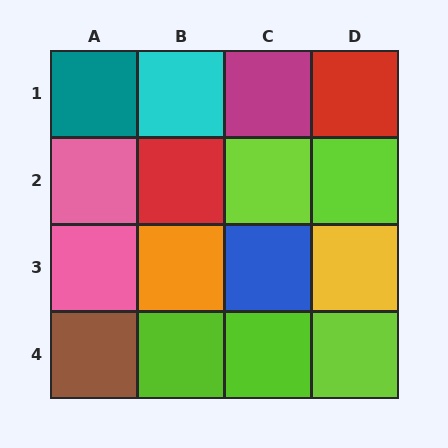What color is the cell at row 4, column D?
Lime.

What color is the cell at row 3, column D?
Yellow.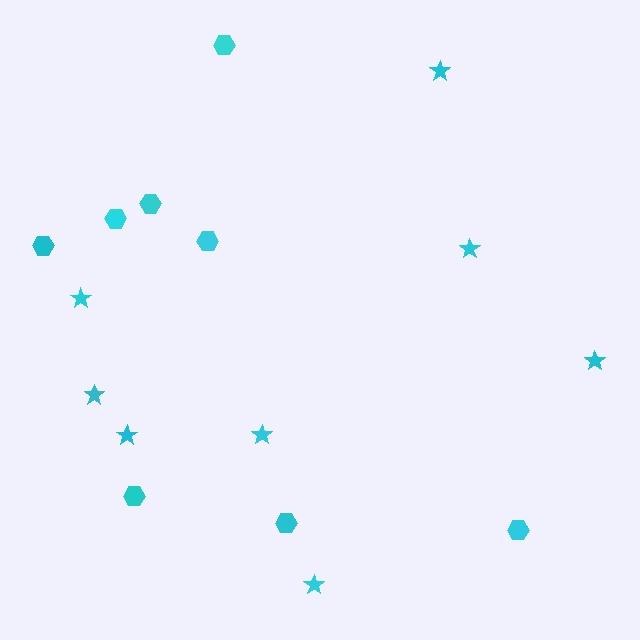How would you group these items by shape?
There are 2 groups: one group of stars (8) and one group of hexagons (8).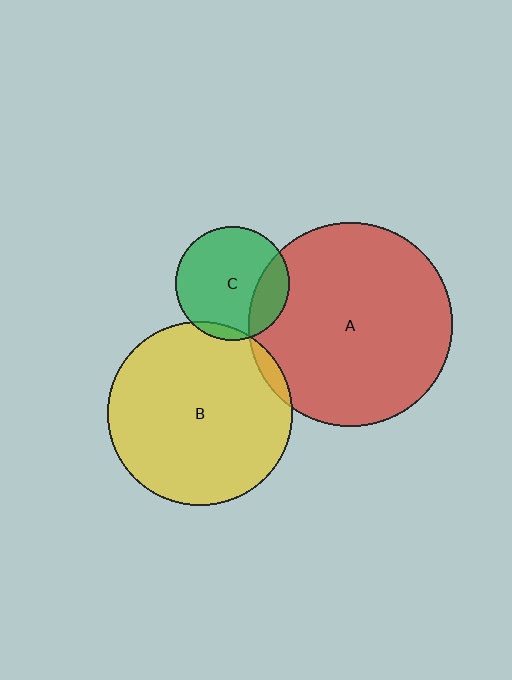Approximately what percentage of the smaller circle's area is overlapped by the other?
Approximately 5%.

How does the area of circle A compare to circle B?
Approximately 1.2 times.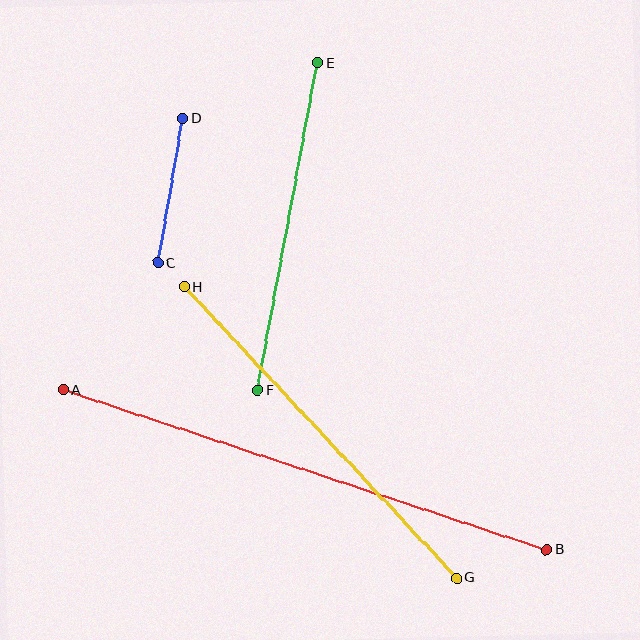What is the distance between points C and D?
The distance is approximately 147 pixels.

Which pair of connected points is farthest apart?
Points A and B are farthest apart.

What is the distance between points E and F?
The distance is approximately 333 pixels.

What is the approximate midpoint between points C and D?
The midpoint is at approximately (170, 191) pixels.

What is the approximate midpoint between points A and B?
The midpoint is at approximately (305, 470) pixels.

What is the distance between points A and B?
The distance is approximately 509 pixels.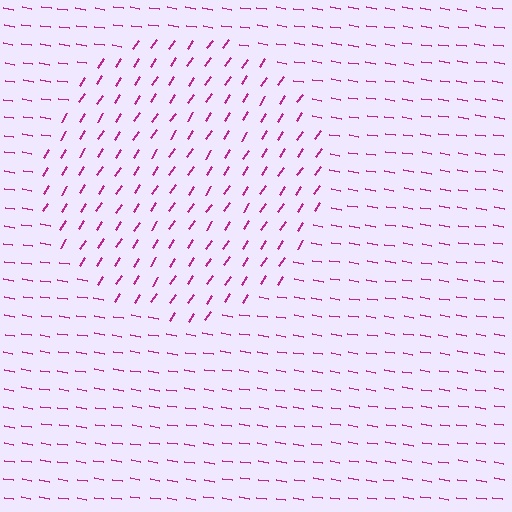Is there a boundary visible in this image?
Yes, there is a texture boundary formed by a change in line orientation.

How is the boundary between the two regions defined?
The boundary is defined purely by a change in line orientation (approximately 66 degrees difference). All lines are the same color and thickness.